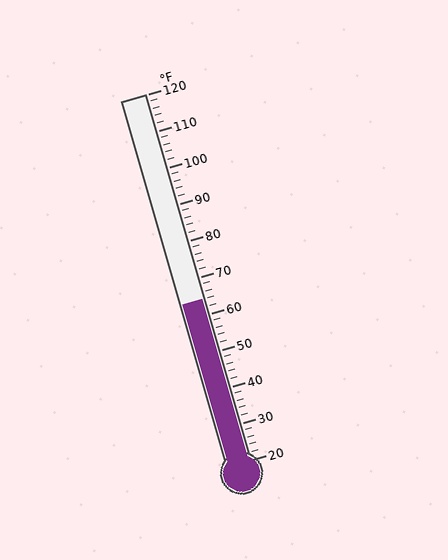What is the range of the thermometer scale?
The thermometer scale ranges from 20°F to 120°F.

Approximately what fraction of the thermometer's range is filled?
The thermometer is filled to approximately 45% of its range.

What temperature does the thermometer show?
The thermometer shows approximately 64°F.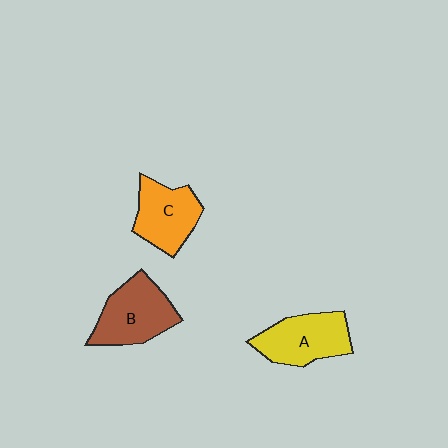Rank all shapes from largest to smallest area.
From largest to smallest: B (brown), A (yellow), C (orange).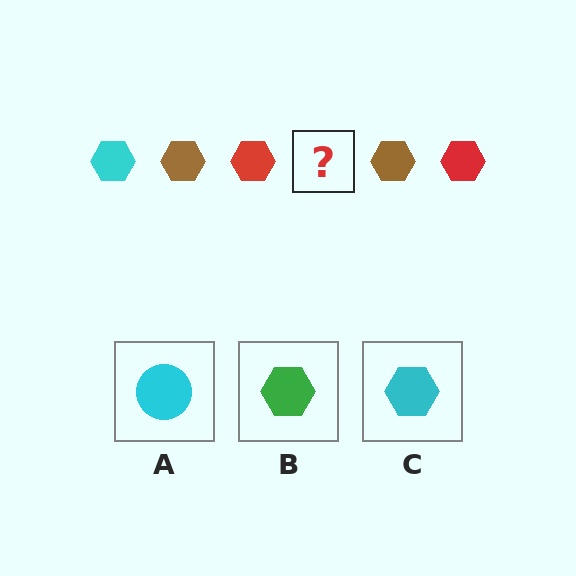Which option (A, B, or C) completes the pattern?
C.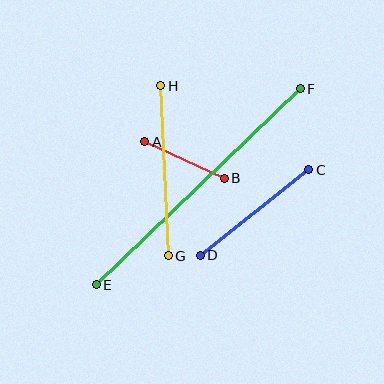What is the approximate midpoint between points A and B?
The midpoint is at approximately (185, 160) pixels.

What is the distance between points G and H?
The distance is approximately 170 pixels.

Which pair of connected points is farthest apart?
Points E and F are farthest apart.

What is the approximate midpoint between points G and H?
The midpoint is at approximately (165, 171) pixels.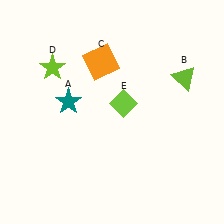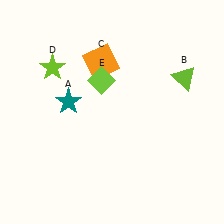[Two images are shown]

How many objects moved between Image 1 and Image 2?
1 object moved between the two images.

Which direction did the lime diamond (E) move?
The lime diamond (E) moved up.